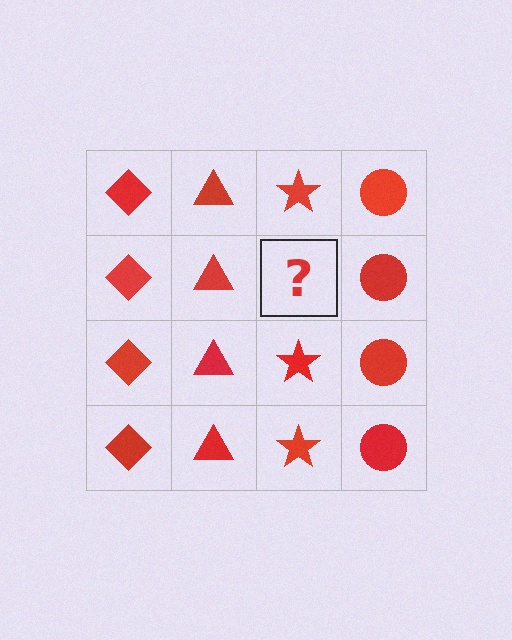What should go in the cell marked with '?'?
The missing cell should contain a red star.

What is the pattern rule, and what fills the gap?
The rule is that each column has a consistent shape. The gap should be filled with a red star.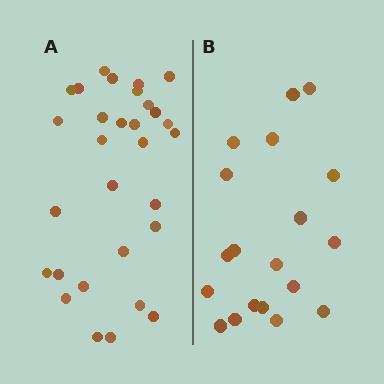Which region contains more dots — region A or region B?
Region A (the left region) has more dots.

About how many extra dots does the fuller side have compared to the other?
Region A has roughly 12 or so more dots than region B.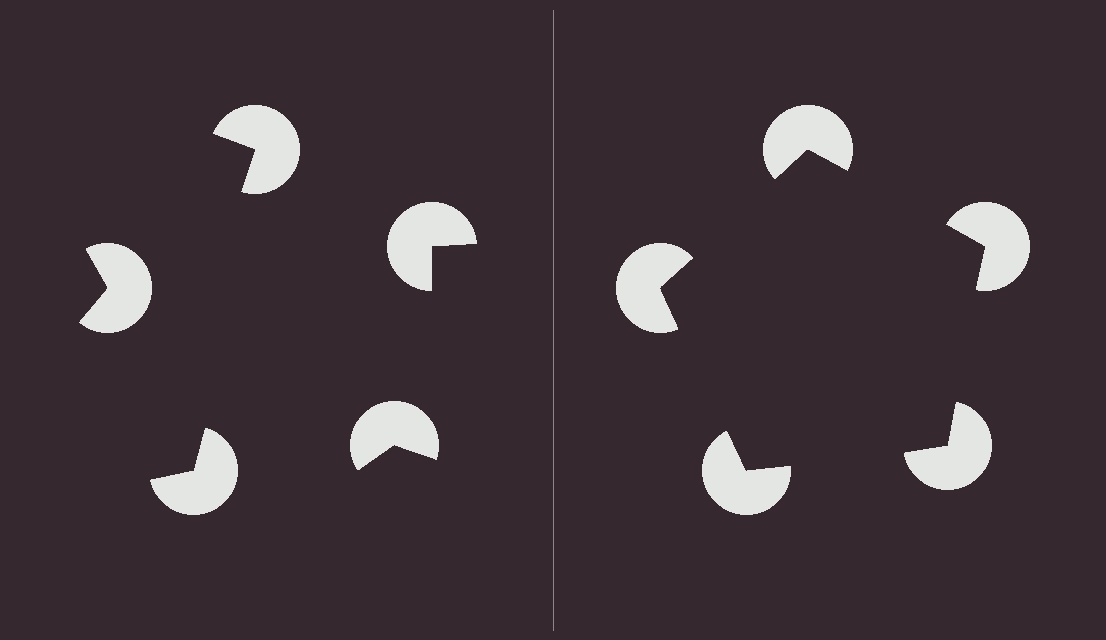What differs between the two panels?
The pac-man discs are positioned identically on both sides; only the wedge orientations differ. On the right they align to a pentagon; on the left they are misaligned.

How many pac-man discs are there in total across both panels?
10 — 5 on each side.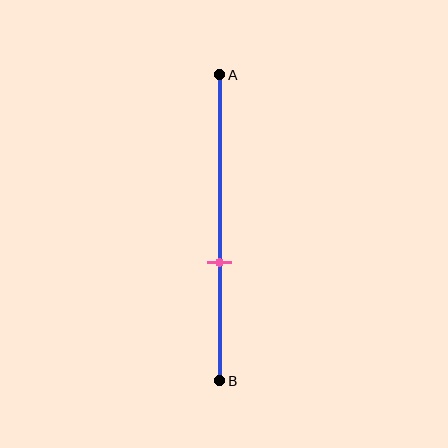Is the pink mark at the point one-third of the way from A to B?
No, the mark is at about 60% from A, not at the 33% one-third point.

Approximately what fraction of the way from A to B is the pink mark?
The pink mark is approximately 60% of the way from A to B.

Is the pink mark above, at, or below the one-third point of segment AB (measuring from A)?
The pink mark is below the one-third point of segment AB.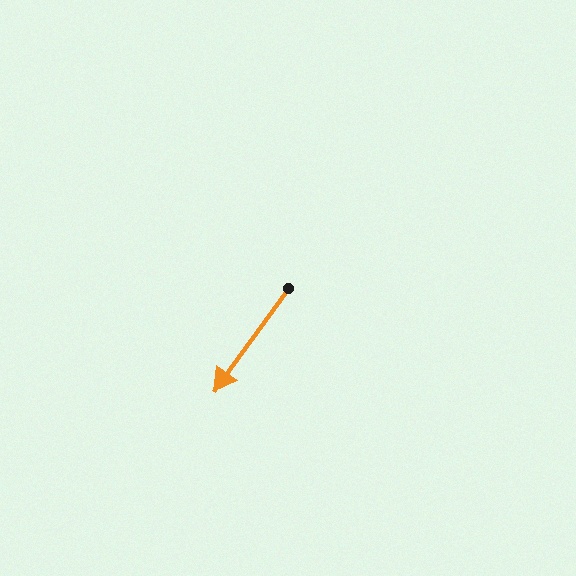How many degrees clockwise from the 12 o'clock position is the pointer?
Approximately 216 degrees.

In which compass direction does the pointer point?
Southwest.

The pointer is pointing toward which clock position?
Roughly 7 o'clock.